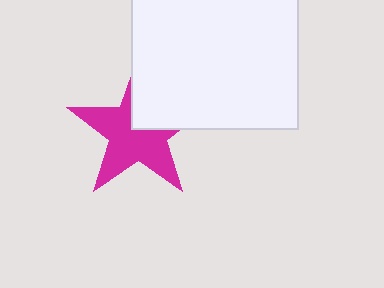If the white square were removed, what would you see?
You would see the complete magenta star.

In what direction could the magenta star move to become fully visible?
The magenta star could move toward the lower-left. That would shift it out from behind the white square entirely.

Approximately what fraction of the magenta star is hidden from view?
Roughly 33% of the magenta star is hidden behind the white square.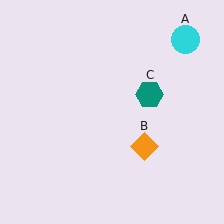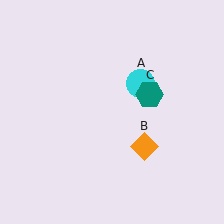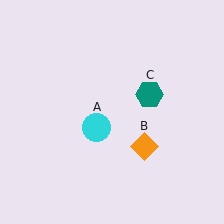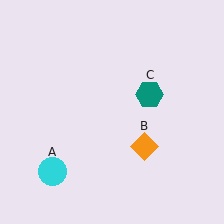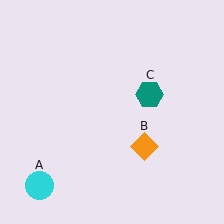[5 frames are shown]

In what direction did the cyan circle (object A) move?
The cyan circle (object A) moved down and to the left.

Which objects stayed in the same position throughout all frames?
Orange diamond (object B) and teal hexagon (object C) remained stationary.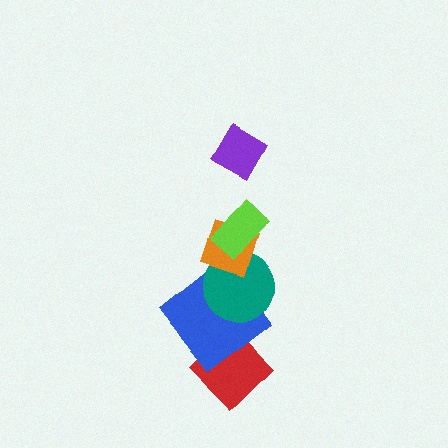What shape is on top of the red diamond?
The blue diamond is on top of the red diamond.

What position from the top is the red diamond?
The red diamond is 6th from the top.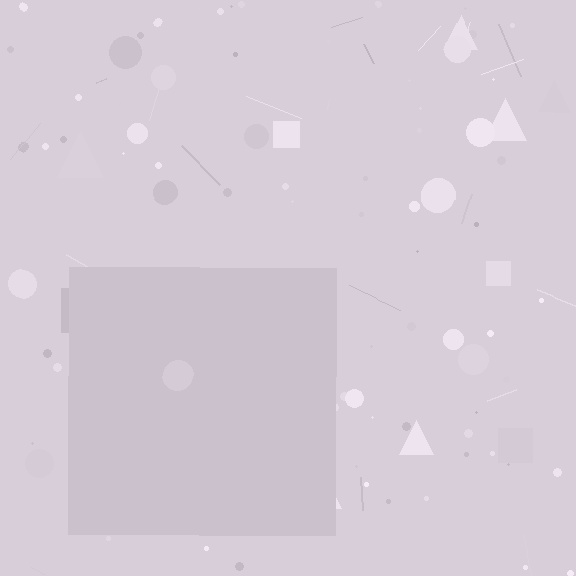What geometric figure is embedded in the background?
A square is embedded in the background.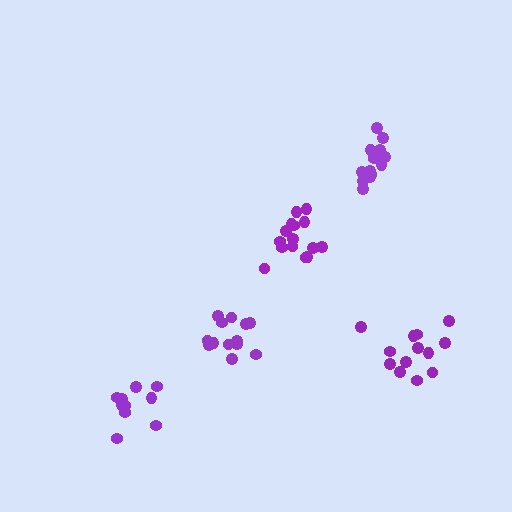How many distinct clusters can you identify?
There are 5 distinct clusters.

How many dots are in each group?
Group 1: 13 dots, Group 2: 15 dots, Group 3: 11 dots, Group 4: 13 dots, Group 5: 15 dots (67 total).